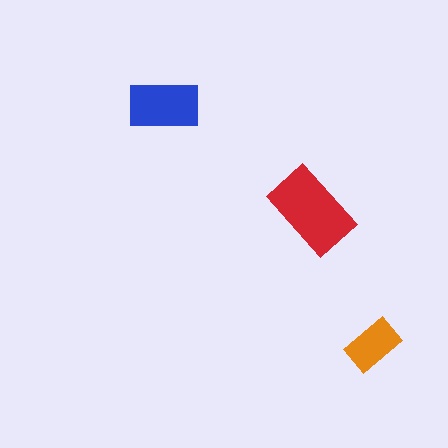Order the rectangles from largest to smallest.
the red one, the blue one, the orange one.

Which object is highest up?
The blue rectangle is topmost.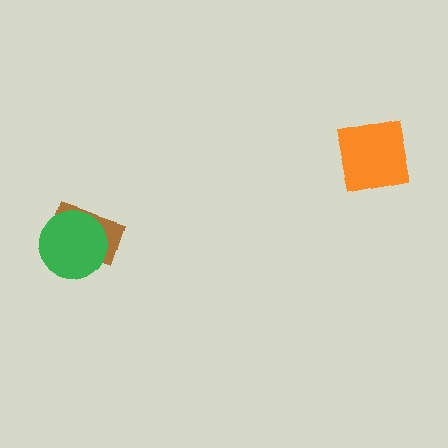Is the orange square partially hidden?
No, no other shape covers it.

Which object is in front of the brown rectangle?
The green circle is in front of the brown rectangle.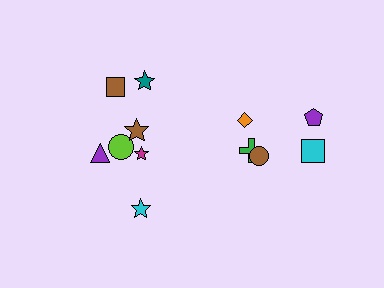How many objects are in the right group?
There are 5 objects.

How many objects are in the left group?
There are 7 objects.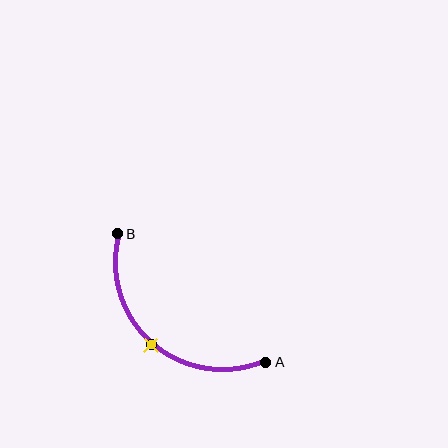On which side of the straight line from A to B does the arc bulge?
The arc bulges below and to the left of the straight line connecting A and B.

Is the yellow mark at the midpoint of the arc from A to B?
Yes. The yellow mark lies on the arc at equal arc-length from both A and B — it is the arc midpoint.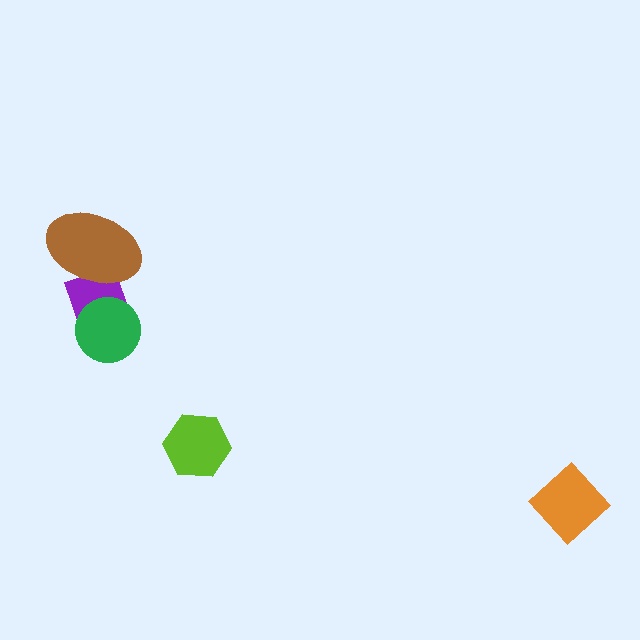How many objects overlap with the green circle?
1 object overlaps with the green circle.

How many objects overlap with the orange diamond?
0 objects overlap with the orange diamond.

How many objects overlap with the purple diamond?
2 objects overlap with the purple diamond.